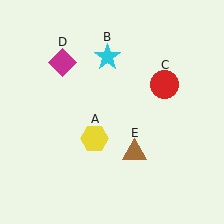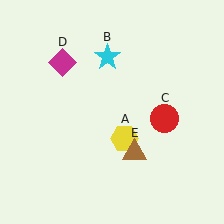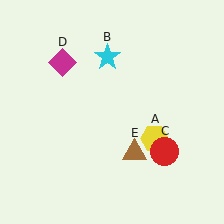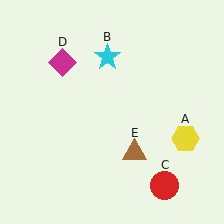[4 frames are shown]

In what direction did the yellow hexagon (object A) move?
The yellow hexagon (object A) moved right.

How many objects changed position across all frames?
2 objects changed position: yellow hexagon (object A), red circle (object C).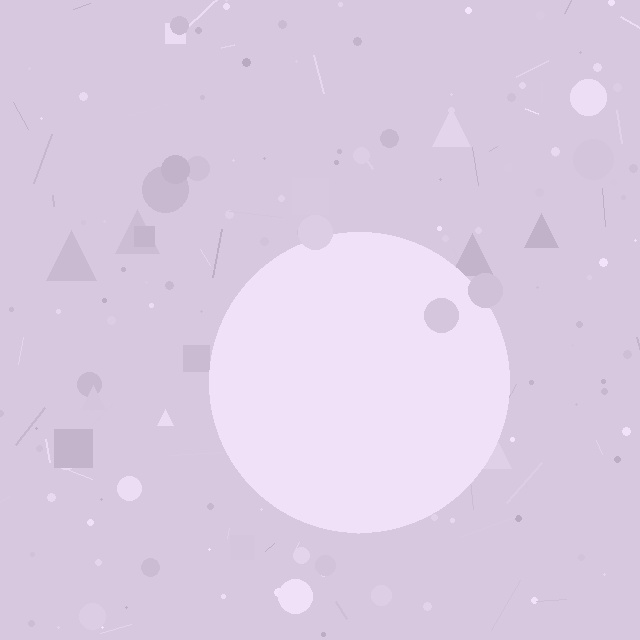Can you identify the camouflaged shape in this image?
The camouflaged shape is a circle.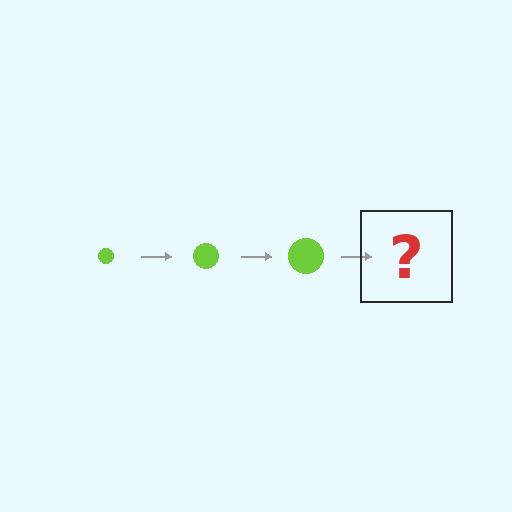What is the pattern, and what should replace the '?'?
The pattern is that the circle gets progressively larger each step. The '?' should be a lime circle, larger than the previous one.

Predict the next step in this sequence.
The next step is a lime circle, larger than the previous one.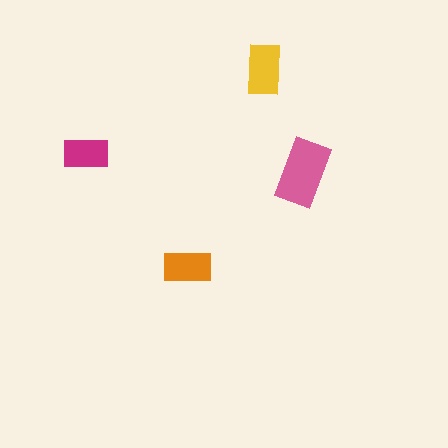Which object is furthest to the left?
The magenta rectangle is leftmost.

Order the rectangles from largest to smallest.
the pink one, the yellow one, the orange one, the magenta one.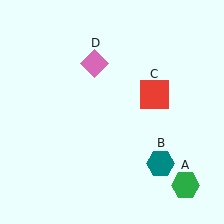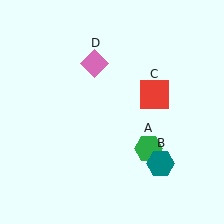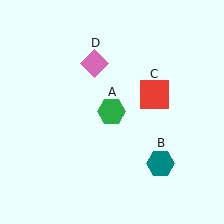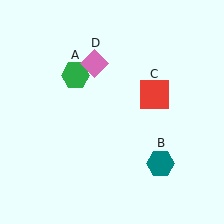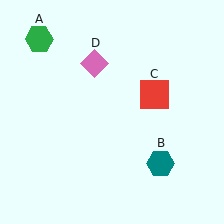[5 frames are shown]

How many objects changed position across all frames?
1 object changed position: green hexagon (object A).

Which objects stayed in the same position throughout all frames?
Teal hexagon (object B) and red square (object C) and pink diamond (object D) remained stationary.